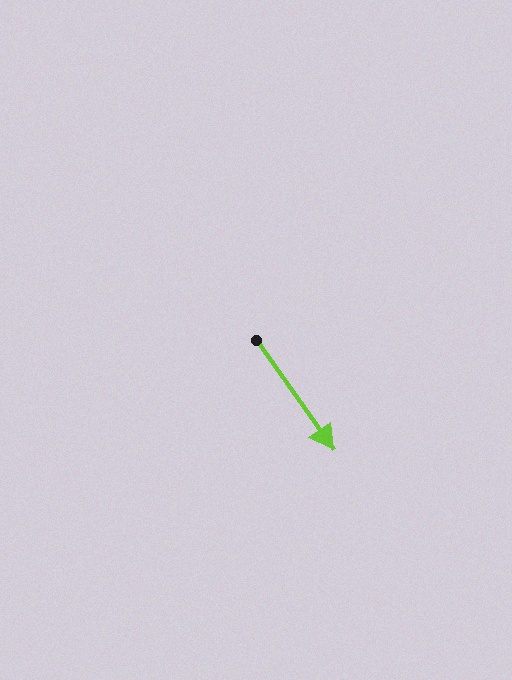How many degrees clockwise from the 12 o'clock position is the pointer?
Approximately 145 degrees.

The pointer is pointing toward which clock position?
Roughly 5 o'clock.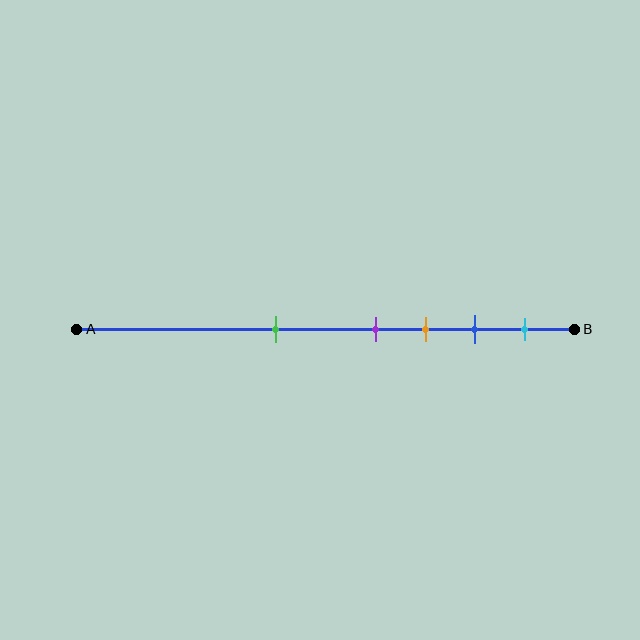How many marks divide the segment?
There are 5 marks dividing the segment.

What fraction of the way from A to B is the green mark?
The green mark is approximately 40% (0.4) of the way from A to B.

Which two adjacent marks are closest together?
The purple and orange marks are the closest adjacent pair.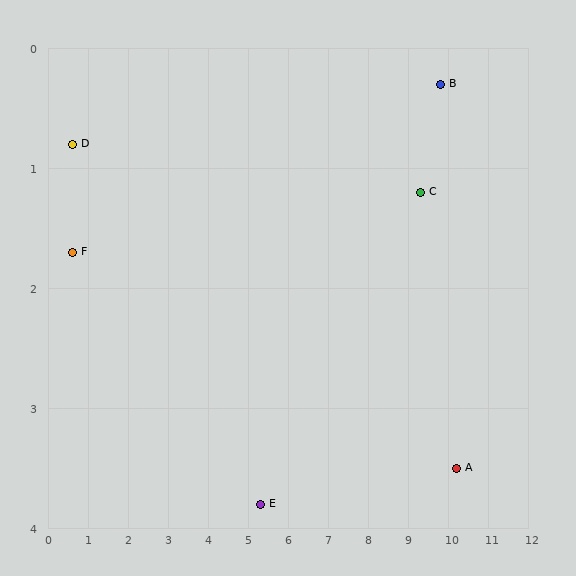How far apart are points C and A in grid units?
Points C and A are about 2.5 grid units apart.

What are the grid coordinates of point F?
Point F is at approximately (0.6, 1.7).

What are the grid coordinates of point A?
Point A is at approximately (10.2, 3.5).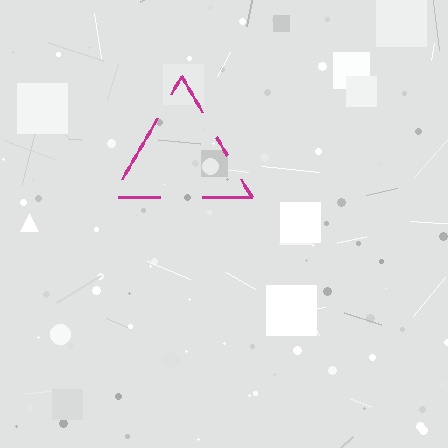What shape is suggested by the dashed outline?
The dashed outline suggests a triangle.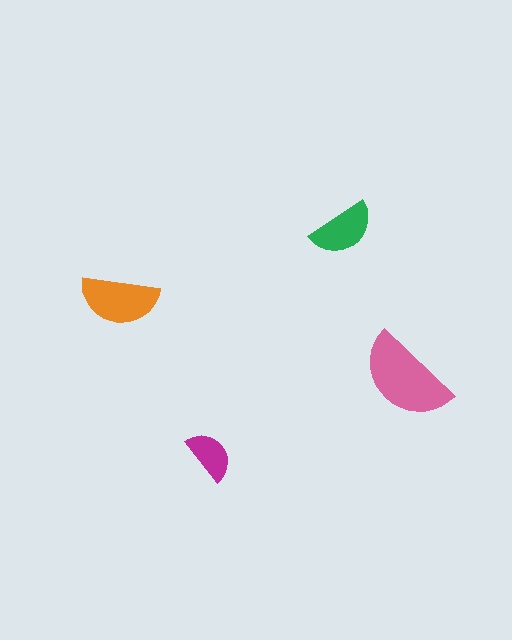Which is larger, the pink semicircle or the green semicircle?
The pink one.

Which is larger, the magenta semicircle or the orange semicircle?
The orange one.